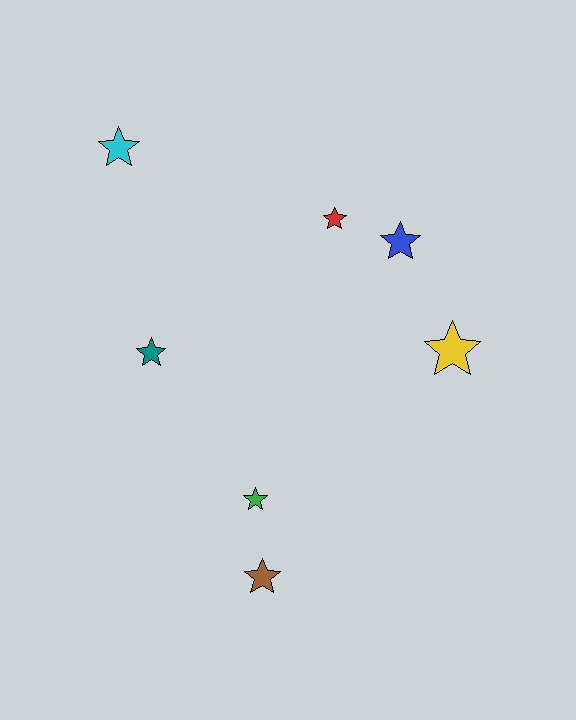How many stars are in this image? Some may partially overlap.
There are 7 stars.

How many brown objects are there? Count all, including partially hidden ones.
There is 1 brown object.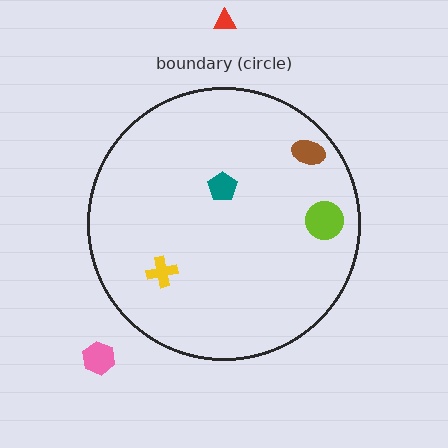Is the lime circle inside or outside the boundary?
Inside.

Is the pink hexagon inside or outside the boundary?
Outside.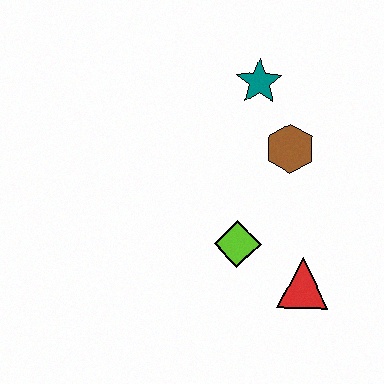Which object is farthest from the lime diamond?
The teal star is farthest from the lime diamond.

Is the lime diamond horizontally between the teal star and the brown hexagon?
No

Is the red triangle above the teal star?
No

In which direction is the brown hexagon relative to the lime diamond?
The brown hexagon is above the lime diamond.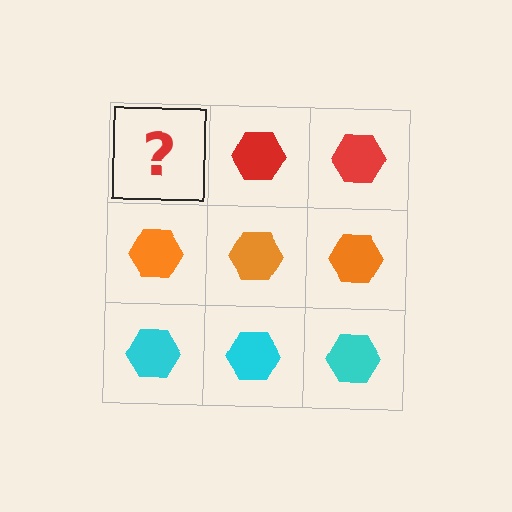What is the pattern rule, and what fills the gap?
The rule is that each row has a consistent color. The gap should be filled with a red hexagon.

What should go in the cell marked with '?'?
The missing cell should contain a red hexagon.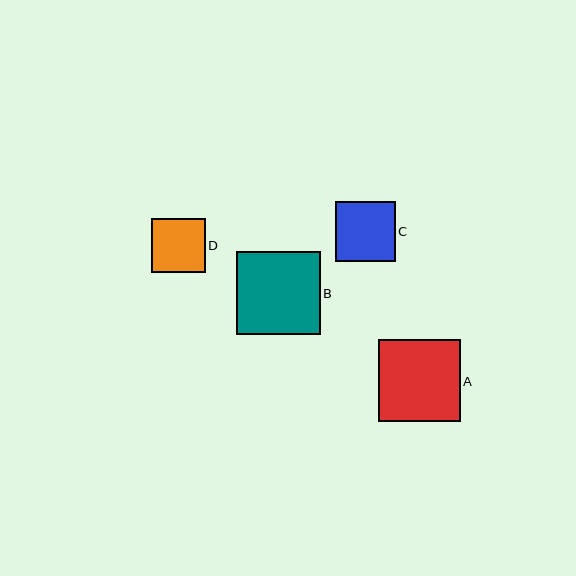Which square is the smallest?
Square D is the smallest with a size of approximately 53 pixels.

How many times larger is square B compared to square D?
Square B is approximately 1.6 times the size of square D.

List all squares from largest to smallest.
From largest to smallest: B, A, C, D.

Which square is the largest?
Square B is the largest with a size of approximately 83 pixels.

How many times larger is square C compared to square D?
Square C is approximately 1.1 times the size of square D.